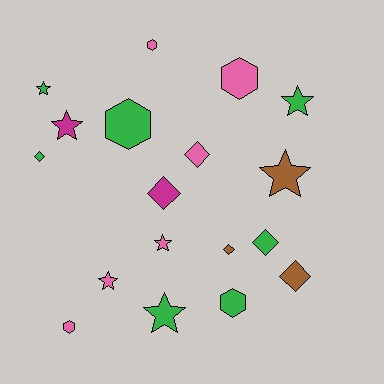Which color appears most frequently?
Green, with 7 objects.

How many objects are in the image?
There are 18 objects.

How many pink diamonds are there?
There is 1 pink diamond.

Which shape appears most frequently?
Star, with 7 objects.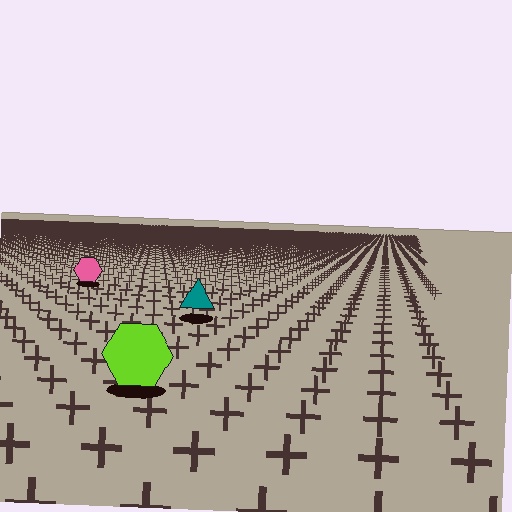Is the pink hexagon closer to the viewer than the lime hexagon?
No. The lime hexagon is closer — you can tell from the texture gradient: the ground texture is coarser near it.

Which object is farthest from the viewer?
The pink hexagon is farthest from the viewer. It appears smaller and the ground texture around it is denser.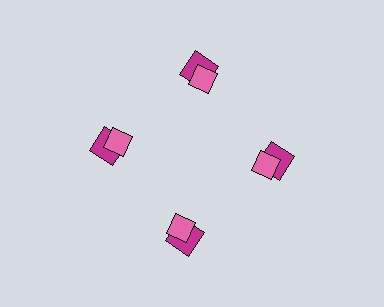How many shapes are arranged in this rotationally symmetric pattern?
There are 8 shapes, arranged in 4 groups of 2.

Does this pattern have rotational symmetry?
Yes, this pattern has 4-fold rotational symmetry. It looks the same after rotating 90 degrees around the center.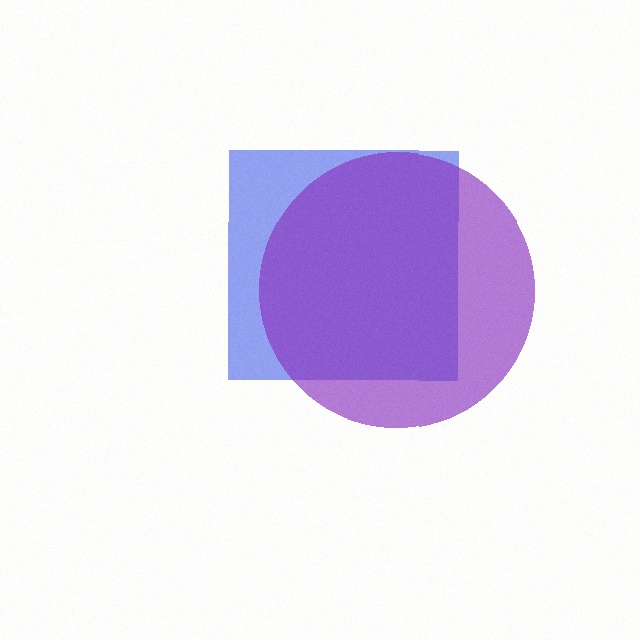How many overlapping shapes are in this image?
There are 2 overlapping shapes in the image.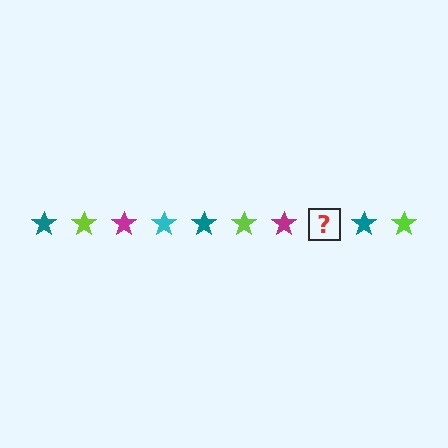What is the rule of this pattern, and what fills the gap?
The rule is that the pattern cycles through teal, lime, magenta, cyan stars. The gap should be filled with a cyan star.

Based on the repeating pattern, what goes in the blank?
The blank should be a cyan star.